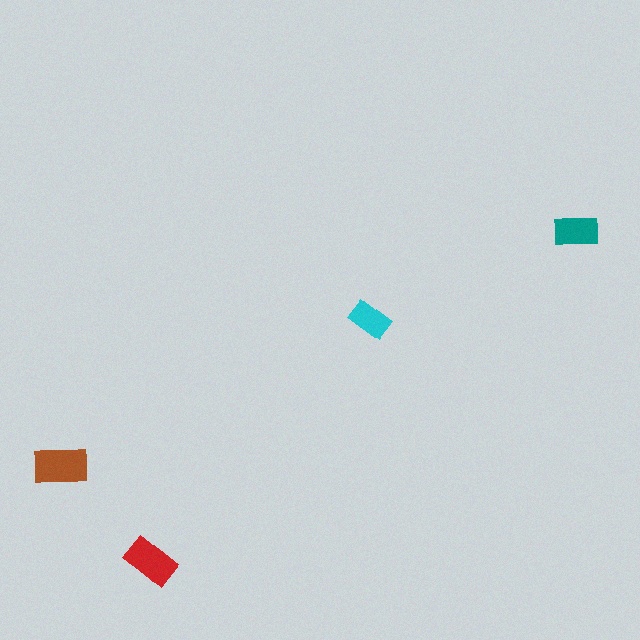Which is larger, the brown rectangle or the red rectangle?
The brown one.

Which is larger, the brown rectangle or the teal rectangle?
The brown one.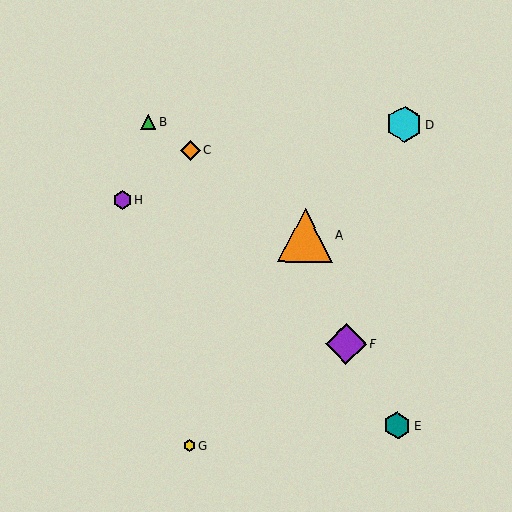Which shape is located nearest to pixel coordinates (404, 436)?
The teal hexagon (labeled E) at (397, 425) is nearest to that location.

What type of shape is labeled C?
Shape C is an orange diamond.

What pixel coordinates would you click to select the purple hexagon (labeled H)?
Click at (122, 200) to select the purple hexagon H.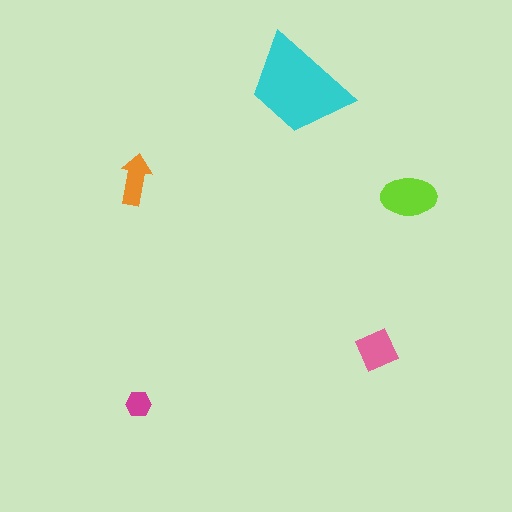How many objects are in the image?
There are 5 objects in the image.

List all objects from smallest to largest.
The magenta hexagon, the orange arrow, the pink square, the lime ellipse, the cyan trapezoid.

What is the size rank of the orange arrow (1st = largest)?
4th.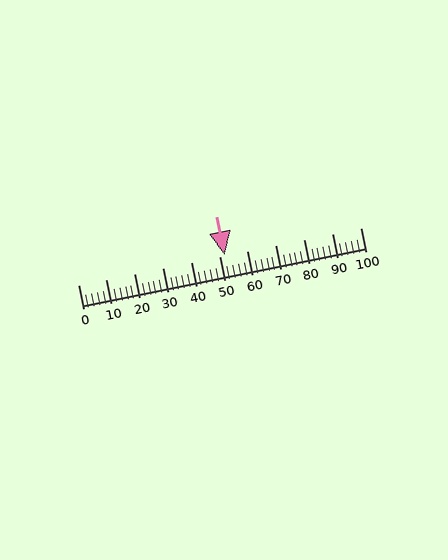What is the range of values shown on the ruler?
The ruler shows values from 0 to 100.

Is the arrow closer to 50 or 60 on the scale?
The arrow is closer to 50.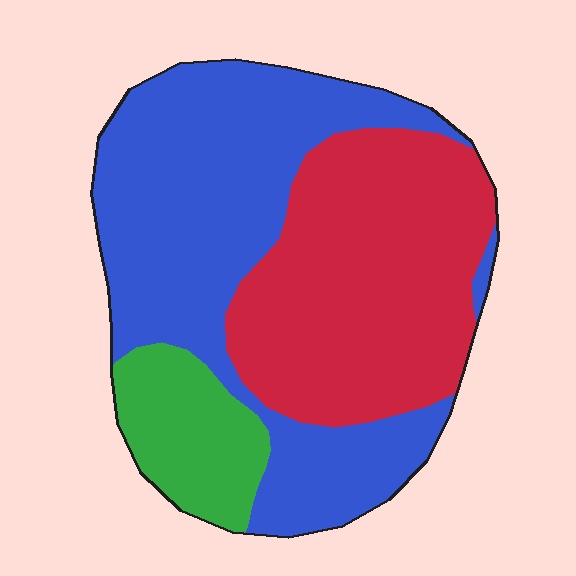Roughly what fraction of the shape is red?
Red takes up about two fifths (2/5) of the shape.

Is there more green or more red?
Red.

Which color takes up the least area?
Green, at roughly 15%.